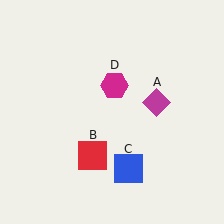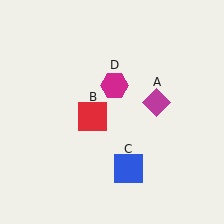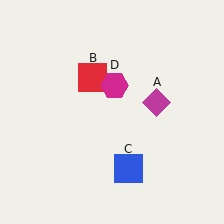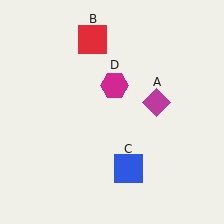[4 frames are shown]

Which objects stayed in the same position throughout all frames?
Magenta diamond (object A) and blue square (object C) and magenta hexagon (object D) remained stationary.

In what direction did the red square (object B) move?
The red square (object B) moved up.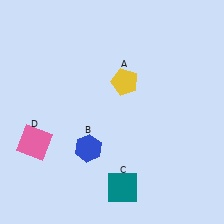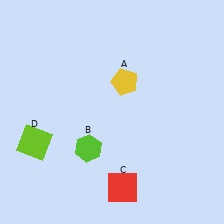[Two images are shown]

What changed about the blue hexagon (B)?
In Image 1, B is blue. In Image 2, it changed to lime.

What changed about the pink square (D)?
In Image 1, D is pink. In Image 2, it changed to lime.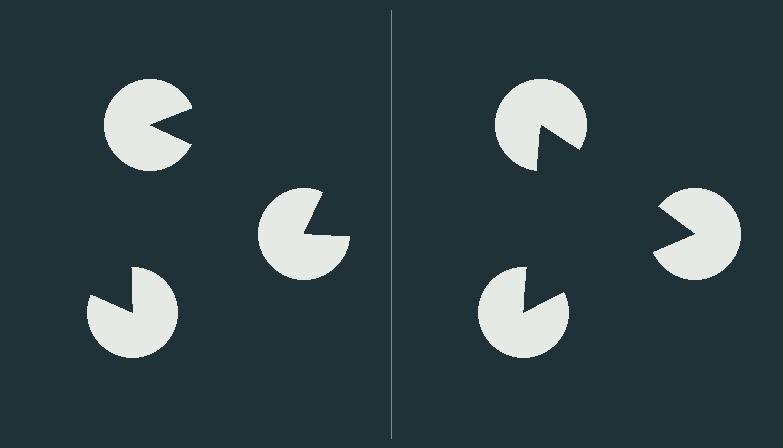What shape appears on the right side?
An illusory triangle.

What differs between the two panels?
The pac-man discs are positioned identically on both sides; only the wedge orientations differ. On the right they align to a triangle; on the left they are misaligned.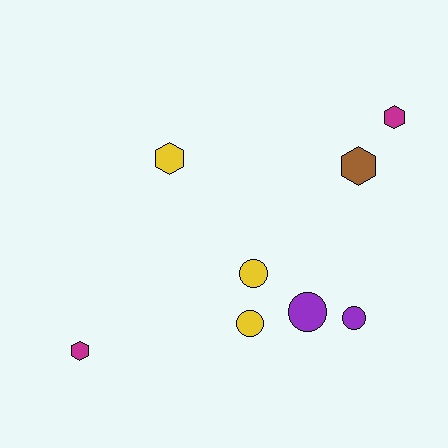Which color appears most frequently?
Yellow, with 3 objects.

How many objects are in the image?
There are 8 objects.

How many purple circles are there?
There are 2 purple circles.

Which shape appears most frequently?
Circle, with 4 objects.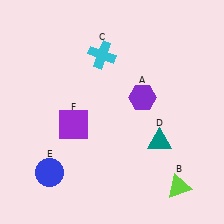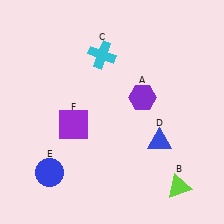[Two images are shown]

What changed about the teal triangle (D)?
In Image 1, D is teal. In Image 2, it changed to blue.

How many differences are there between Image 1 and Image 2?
There is 1 difference between the two images.